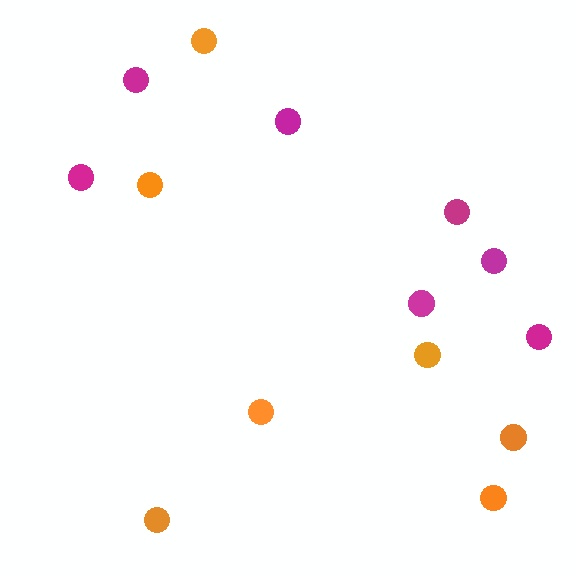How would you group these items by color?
There are 2 groups: one group of orange circles (7) and one group of magenta circles (7).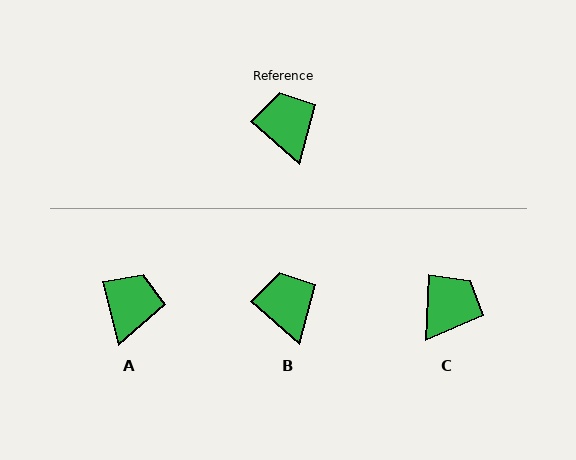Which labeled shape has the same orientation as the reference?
B.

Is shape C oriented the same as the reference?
No, it is off by about 52 degrees.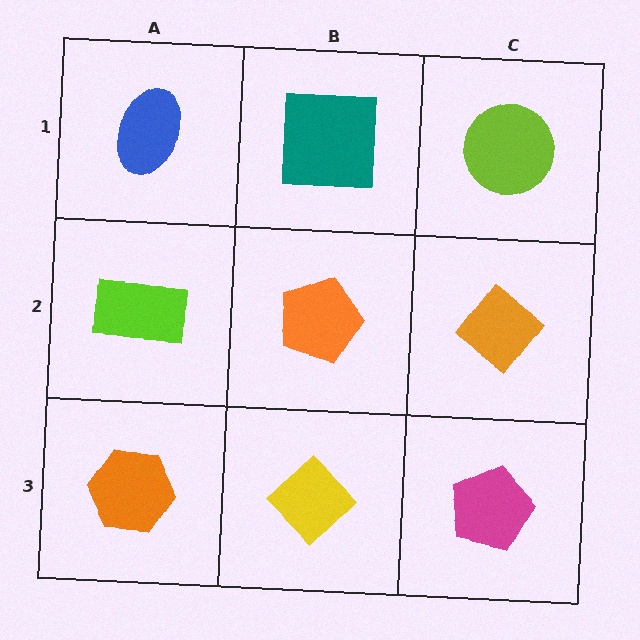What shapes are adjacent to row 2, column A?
A blue ellipse (row 1, column A), an orange hexagon (row 3, column A), an orange pentagon (row 2, column B).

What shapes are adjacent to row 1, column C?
An orange diamond (row 2, column C), a teal square (row 1, column B).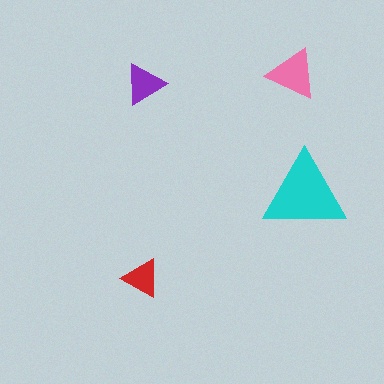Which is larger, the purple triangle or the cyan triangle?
The cyan one.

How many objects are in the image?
There are 4 objects in the image.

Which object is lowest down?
The red triangle is bottommost.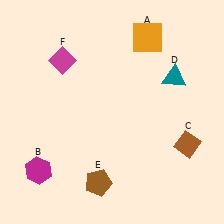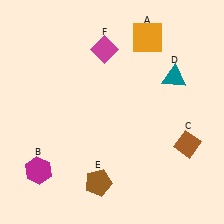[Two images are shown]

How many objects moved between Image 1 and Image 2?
1 object moved between the two images.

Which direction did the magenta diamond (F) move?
The magenta diamond (F) moved right.